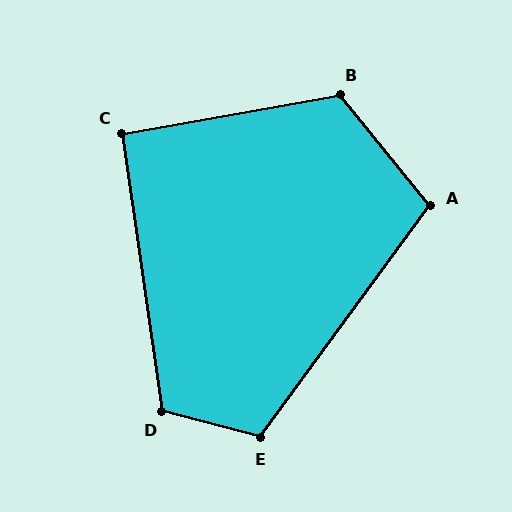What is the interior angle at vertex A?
Approximately 105 degrees (obtuse).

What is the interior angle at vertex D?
Approximately 113 degrees (obtuse).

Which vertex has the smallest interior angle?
C, at approximately 92 degrees.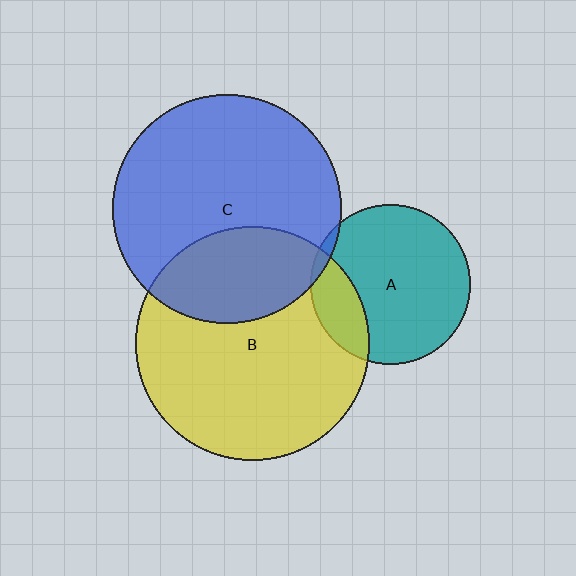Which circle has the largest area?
Circle B (yellow).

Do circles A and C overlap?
Yes.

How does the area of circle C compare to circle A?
Approximately 2.0 times.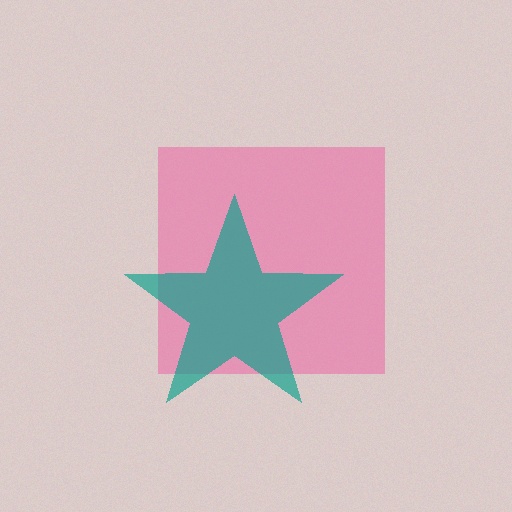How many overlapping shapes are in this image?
There are 2 overlapping shapes in the image.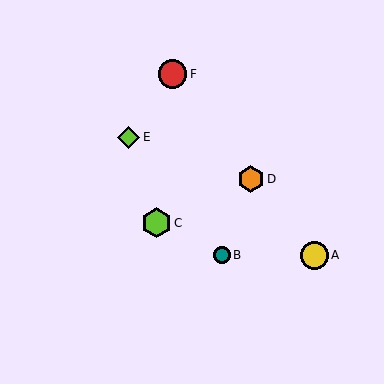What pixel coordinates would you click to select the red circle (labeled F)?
Click at (172, 74) to select the red circle F.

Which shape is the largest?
The lime hexagon (labeled C) is the largest.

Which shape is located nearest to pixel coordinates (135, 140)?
The lime diamond (labeled E) at (129, 137) is nearest to that location.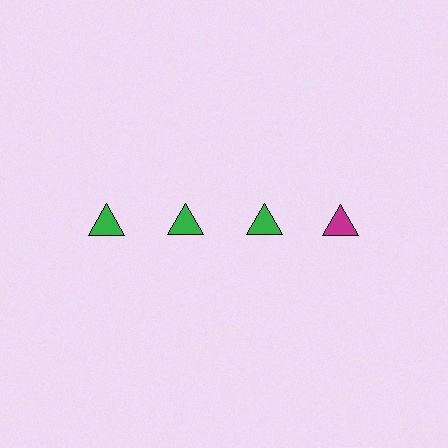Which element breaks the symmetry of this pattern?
The magenta triangle in the top row, second from right column breaks the symmetry. All other shapes are green triangles.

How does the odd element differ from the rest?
It has a different color: magenta instead of green.